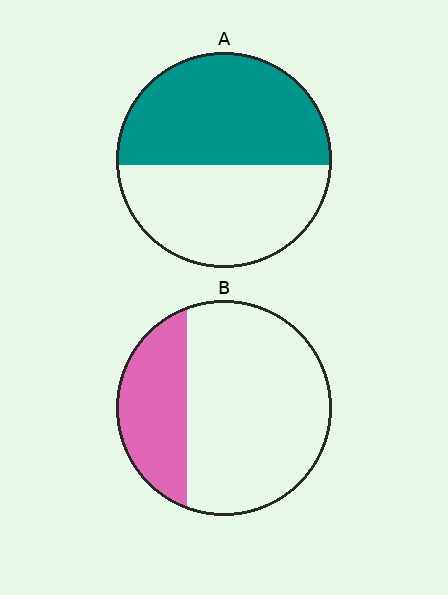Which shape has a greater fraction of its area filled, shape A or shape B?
Shape A.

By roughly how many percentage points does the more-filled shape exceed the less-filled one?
By roughly 25 percentage points (A over B).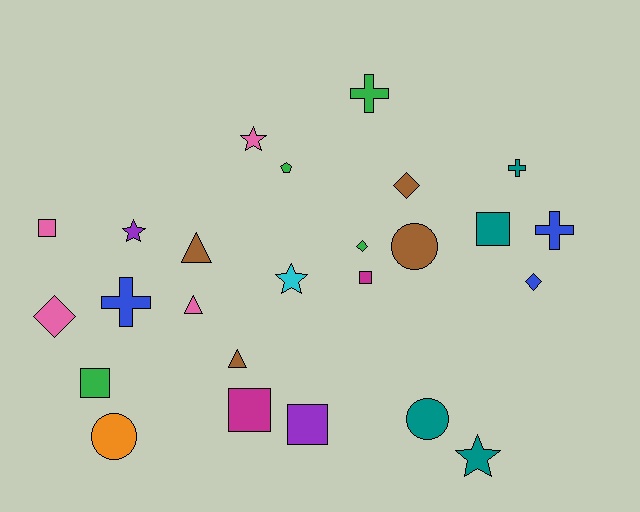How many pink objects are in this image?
There are 4 pink objects.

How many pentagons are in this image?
There is 1 pentagon.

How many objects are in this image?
There are 25 objects.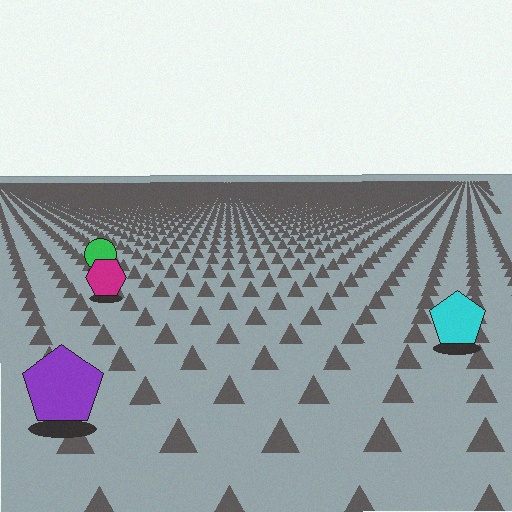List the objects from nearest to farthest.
From nearest to farthest: the purple pentagon, the cyan pentagon, the magenta hexagon, the green circle.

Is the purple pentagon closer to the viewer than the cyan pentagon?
Yes. The purple pentagon is closer — you can tell from the texture gradient: the ground texture is coarser near it.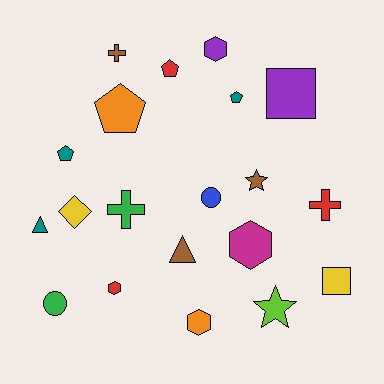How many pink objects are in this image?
There are no pink objects.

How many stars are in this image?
There are 2 stars.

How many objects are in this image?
There are 20 objects.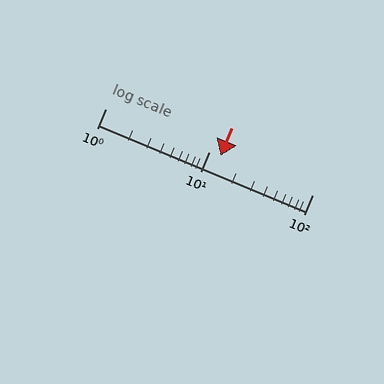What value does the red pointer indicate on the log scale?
The pointer indicates approximately 13.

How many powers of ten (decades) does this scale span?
The scale spans 2 decades, from 1 to 100.